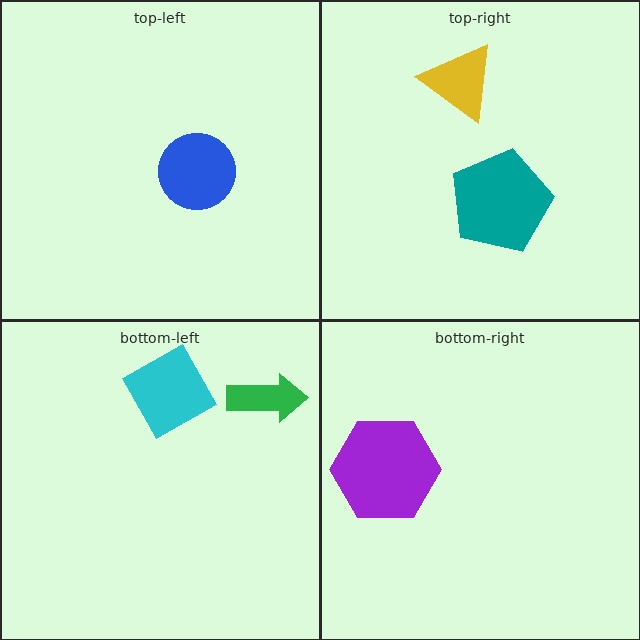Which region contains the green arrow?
The bottom-left region.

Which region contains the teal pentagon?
The top-right region.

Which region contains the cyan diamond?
The bottom-left region.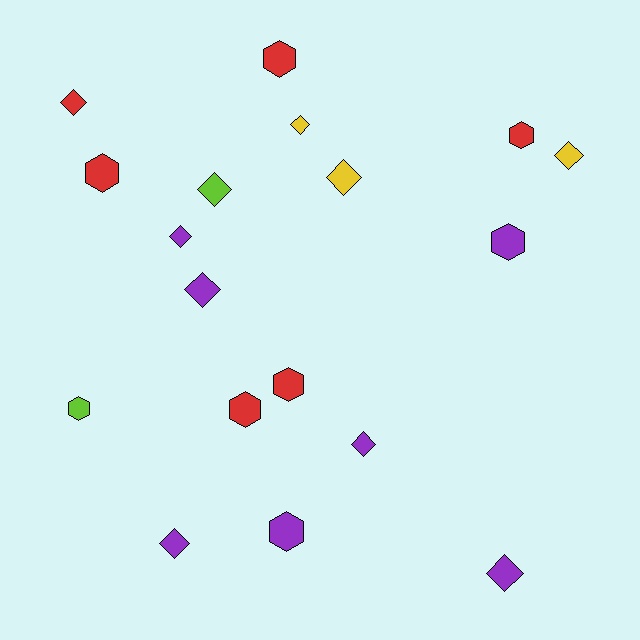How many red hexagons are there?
There are 5 red hexagons.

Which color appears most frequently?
Purple, with 7 objects.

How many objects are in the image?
There are 18 objects.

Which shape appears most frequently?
Diamond, with 10 objects.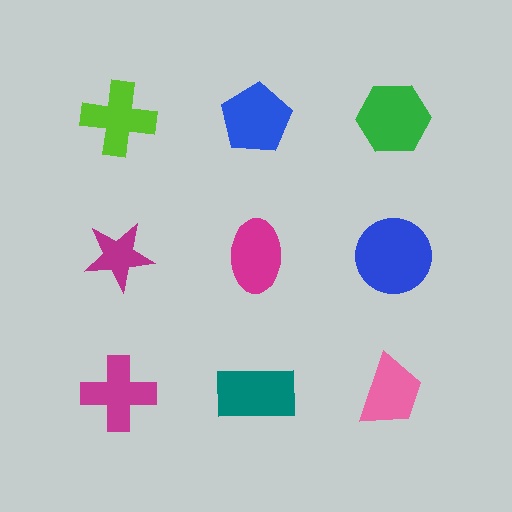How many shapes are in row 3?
3 shapes.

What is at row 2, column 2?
A magenta ellipse.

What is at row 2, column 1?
A magenta star.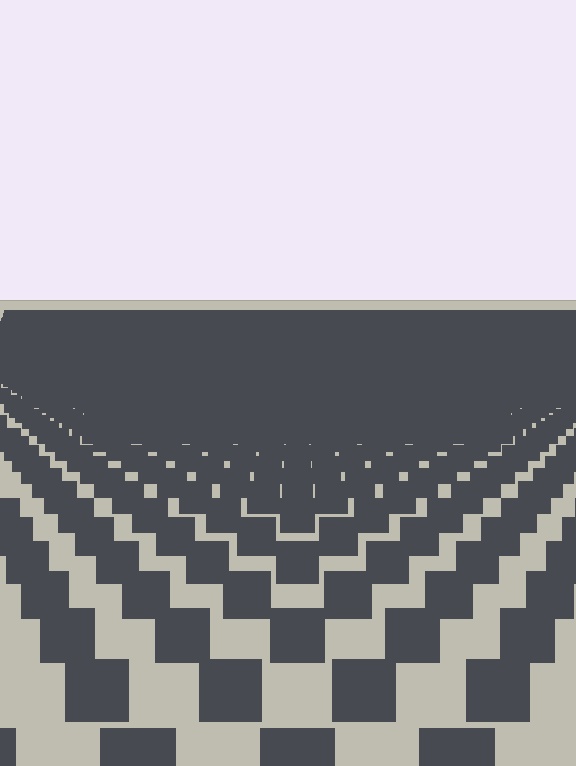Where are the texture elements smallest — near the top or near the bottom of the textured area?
Near the top.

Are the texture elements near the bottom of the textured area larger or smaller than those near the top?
Larger. Near the bottom, elements are closer to the viewer and appear at a bigger on-screen size.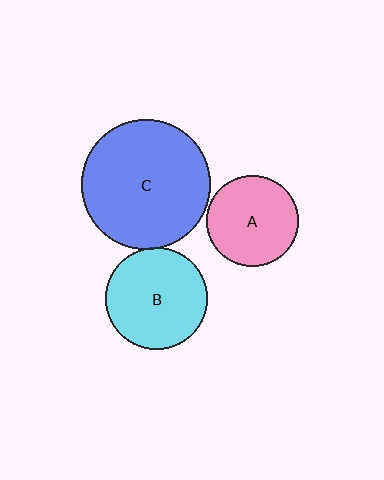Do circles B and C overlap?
Yes.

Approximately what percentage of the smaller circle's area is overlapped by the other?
Approximately 5%.